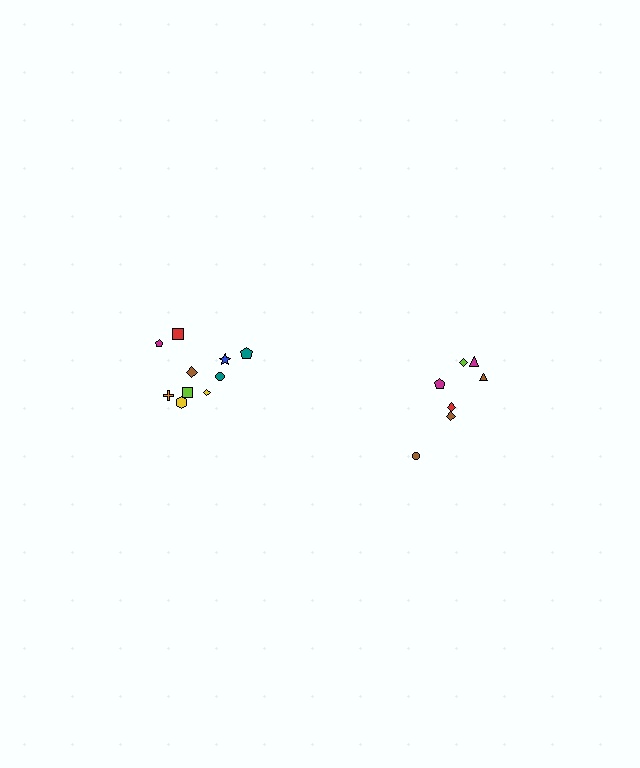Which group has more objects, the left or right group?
The left group.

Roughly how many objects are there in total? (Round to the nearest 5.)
Roughly 15 objects in total.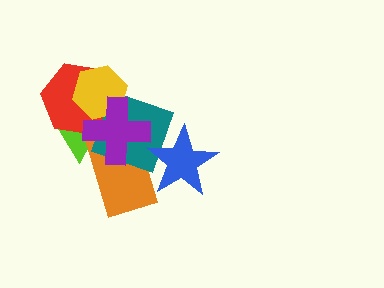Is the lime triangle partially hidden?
Yes, it is partially covered by another shape.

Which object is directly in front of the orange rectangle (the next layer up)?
The teal diamond is directly in front of the orange rectangle.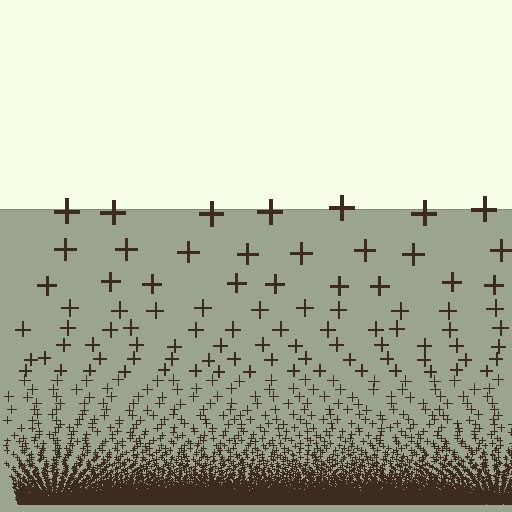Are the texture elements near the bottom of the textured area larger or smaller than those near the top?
Smaller. The gradient is inverted — elements near the bottom are smaller and denser.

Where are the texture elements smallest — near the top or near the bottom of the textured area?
Near the bottom.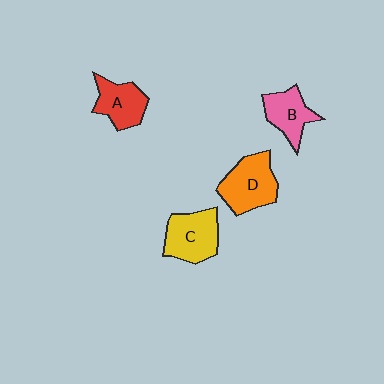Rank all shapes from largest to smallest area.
From largest to smallest: D (orange), C (yellow), A (red), B (pink).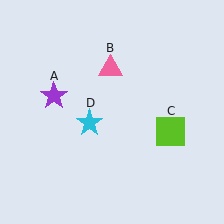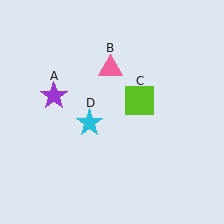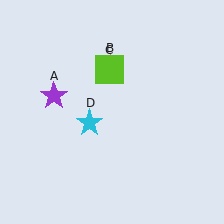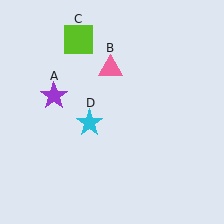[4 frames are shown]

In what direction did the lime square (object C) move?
The lime square (object C) moved up and to the left.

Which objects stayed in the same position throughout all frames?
Purple star (object A) and pink triangle (object B) and cyan star (object D) remained stationary.